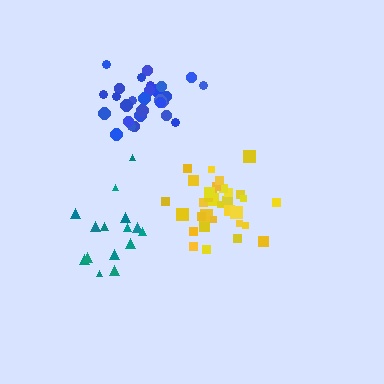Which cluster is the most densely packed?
Blue.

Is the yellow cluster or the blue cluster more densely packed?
Blue.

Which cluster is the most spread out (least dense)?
Teal.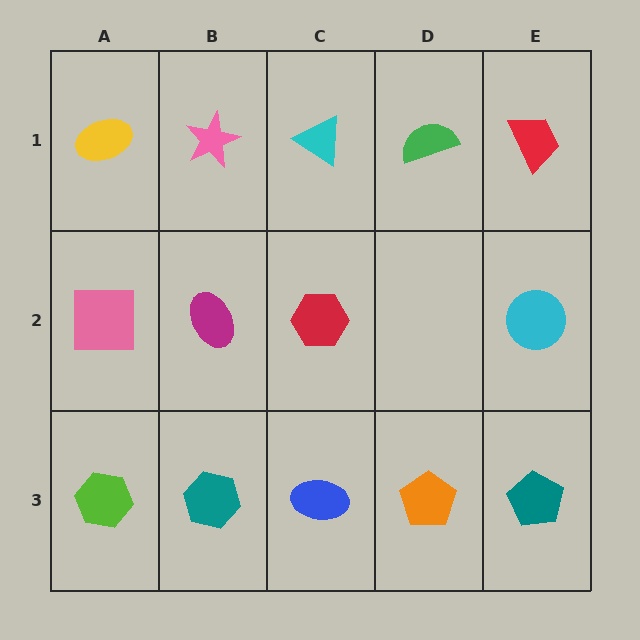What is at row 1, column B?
A pink star.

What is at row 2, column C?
A red hexagon.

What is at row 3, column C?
A blue ellipse.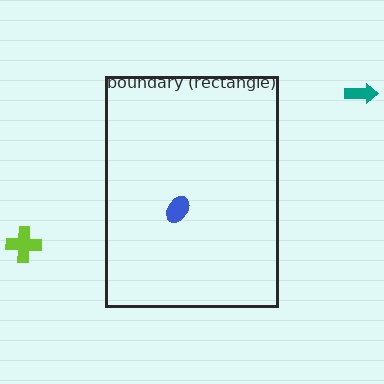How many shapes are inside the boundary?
1 inside, 2 outside.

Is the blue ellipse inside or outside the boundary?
Inside.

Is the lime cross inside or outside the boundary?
Outside.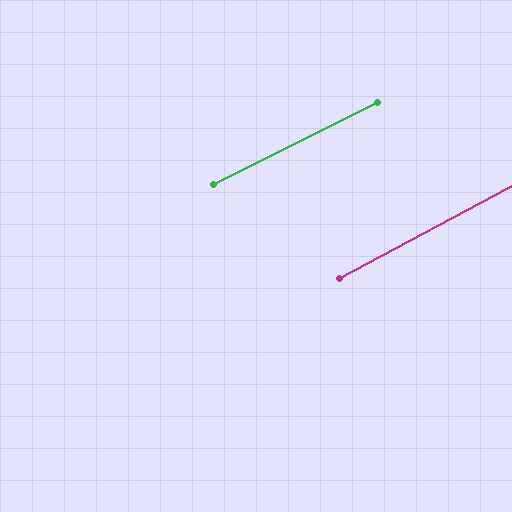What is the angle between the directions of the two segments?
Approximately 2 degrees.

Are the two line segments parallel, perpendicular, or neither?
Parallel — their directions differ by only 1.6°.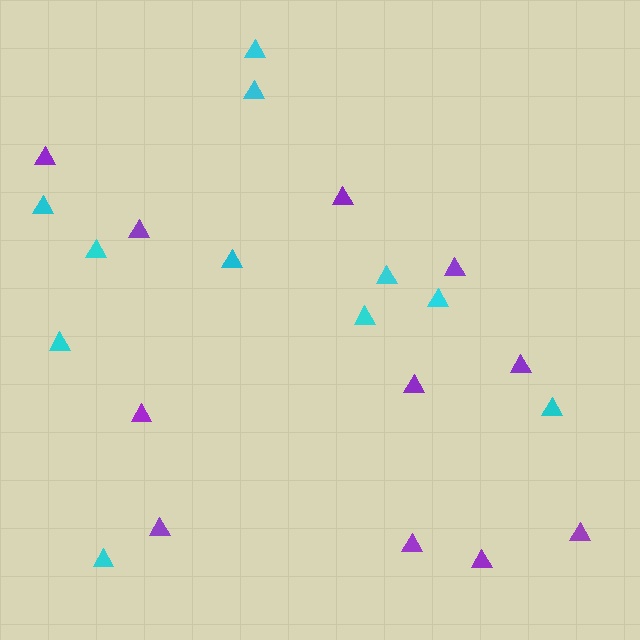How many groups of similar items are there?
There are 2 groups: one group of purple triangles (11) and one group of cyan triangles (11).